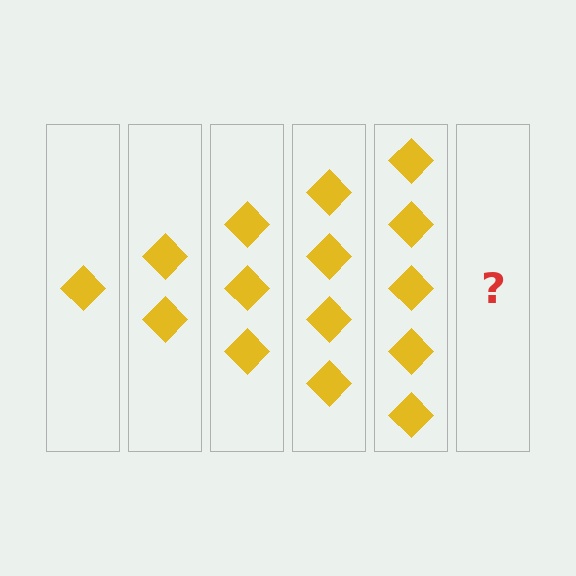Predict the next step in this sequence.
The next step is 6 diamonds.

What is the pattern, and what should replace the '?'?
The pattern is that each step adds one more diamond. The '?' should be 6 diamonds.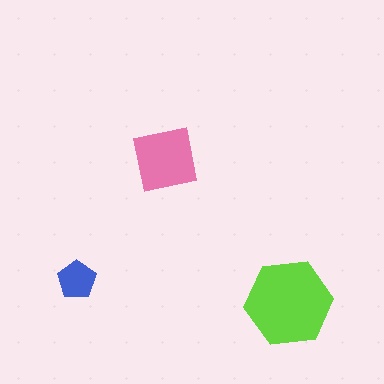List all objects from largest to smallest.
The lime hexagon, the pink square, the blue pentagon.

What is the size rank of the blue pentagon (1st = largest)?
3rd.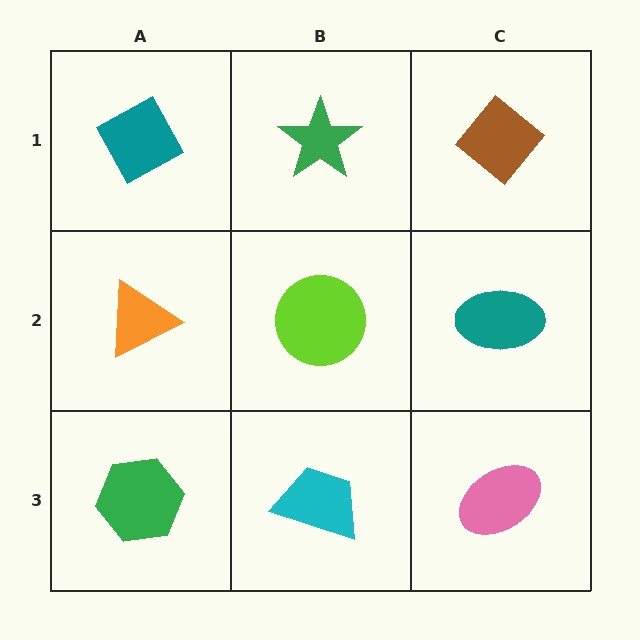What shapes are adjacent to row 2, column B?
A green star (row 1, column B), a cyan trapezoid (row 3, column B), an orange triangle (row 2, column A), a teal ellipse (row 2, column C).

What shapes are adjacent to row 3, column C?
A teal ellipse (row 2, column C), a cyan trapezoid (row 3, column B).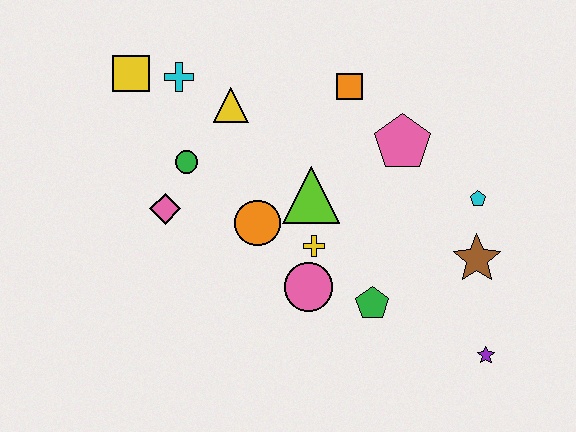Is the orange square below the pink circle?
No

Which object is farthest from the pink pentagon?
The yellow square is farthest from the pink pentagon.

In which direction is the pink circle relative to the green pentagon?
The pink circle is to the left of the green pentagon.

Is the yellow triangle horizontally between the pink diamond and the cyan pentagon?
Yes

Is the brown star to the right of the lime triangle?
Yes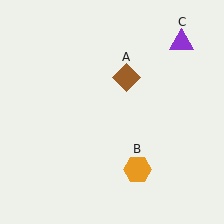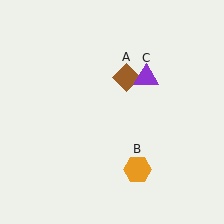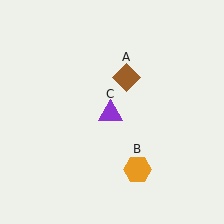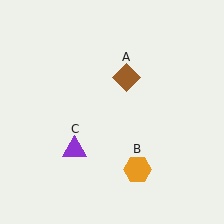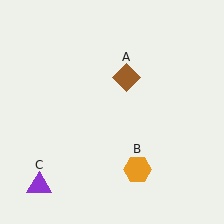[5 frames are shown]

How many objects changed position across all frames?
1 object changed position: purple triangle (object C).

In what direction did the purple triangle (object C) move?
The purple triangle (object C) moved down and to the left.